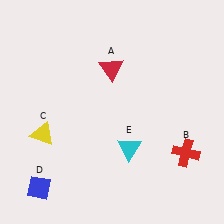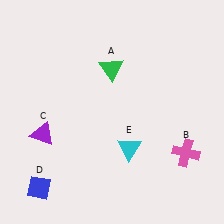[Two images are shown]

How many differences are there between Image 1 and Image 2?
There are 3 differences between the two images.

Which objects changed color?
A changed from red to green. B changed from red to pink. C changed from yellow to purple.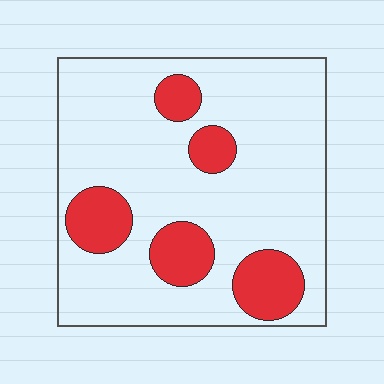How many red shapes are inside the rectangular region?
5.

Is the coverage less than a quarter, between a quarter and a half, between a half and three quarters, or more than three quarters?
Less than a quarter.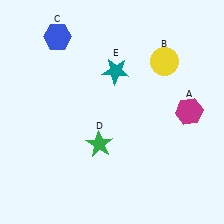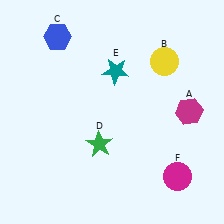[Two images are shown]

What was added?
A magenta circle (F) was added in Image 2.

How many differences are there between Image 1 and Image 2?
There is 1 difference between the two images.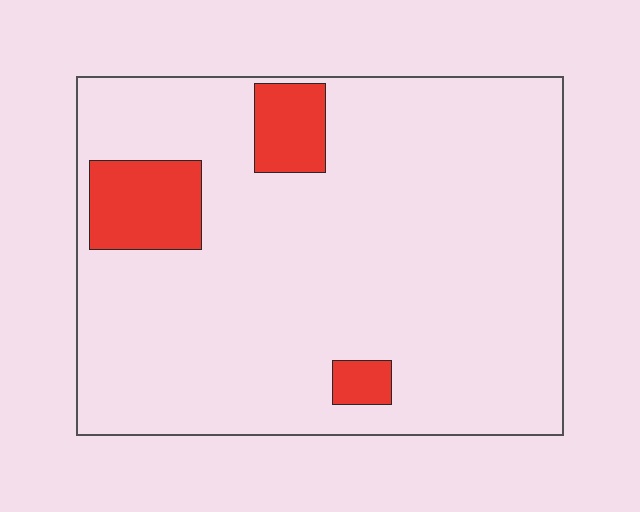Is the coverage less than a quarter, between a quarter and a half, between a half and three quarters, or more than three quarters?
Less than a quarter.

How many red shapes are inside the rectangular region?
3.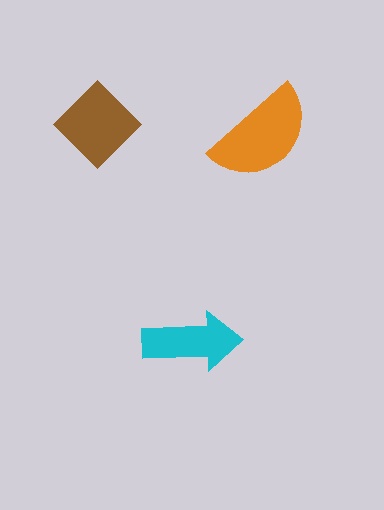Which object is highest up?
The brown diamond is topmost.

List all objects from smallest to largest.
The cyan arrow, the brown diamond, the orange semicircle.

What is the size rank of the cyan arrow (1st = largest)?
3rd.